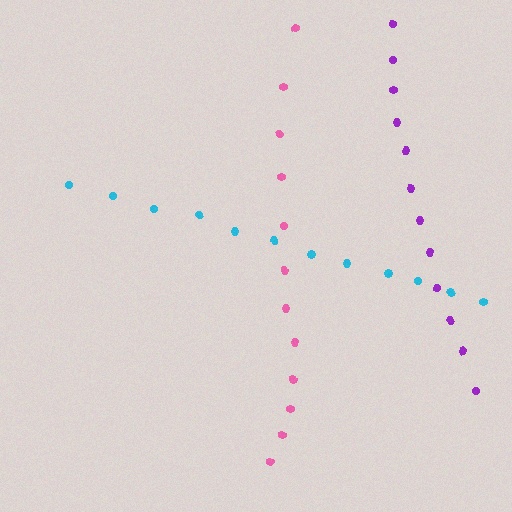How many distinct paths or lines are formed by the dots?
There are 3 distinct paths.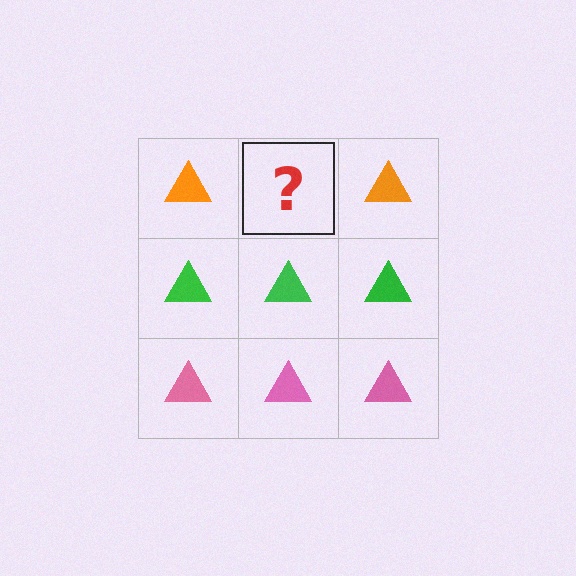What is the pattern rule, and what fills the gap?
The rule is that each row has a consistent color. The gap should be filled with an orange triangle.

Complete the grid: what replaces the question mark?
The question mark should be replaced with an orange triangle.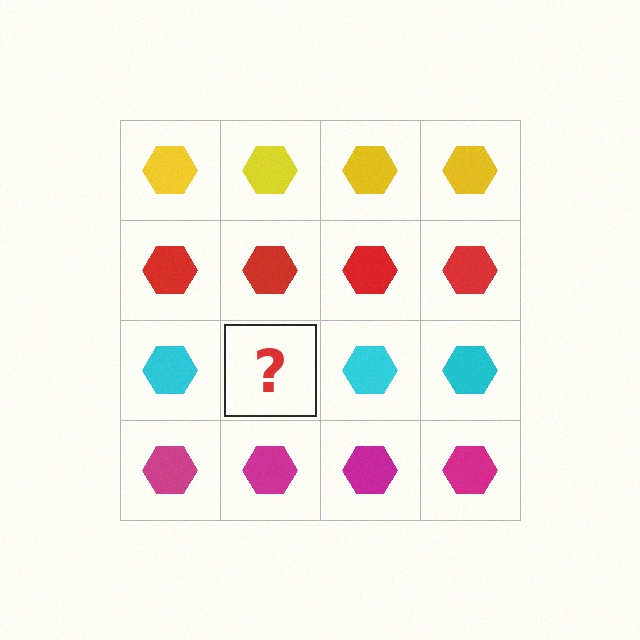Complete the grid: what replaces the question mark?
The question mark should be replaced with a cyan hexagon.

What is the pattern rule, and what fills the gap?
The rule is that each row has a consistent color. The gap should be filled with a cyan hexagon.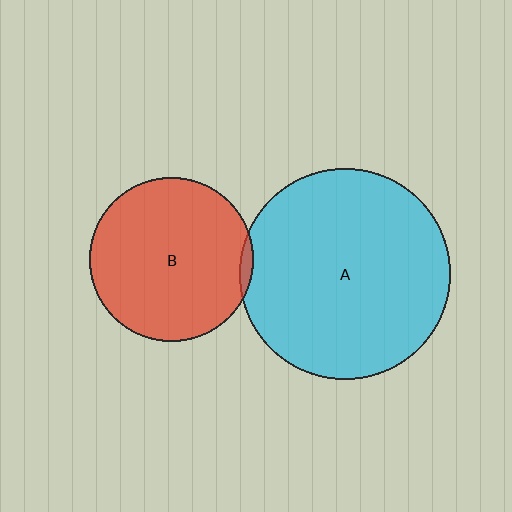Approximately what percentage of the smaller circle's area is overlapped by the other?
Approximately 5%.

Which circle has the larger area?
Circle A (cyan).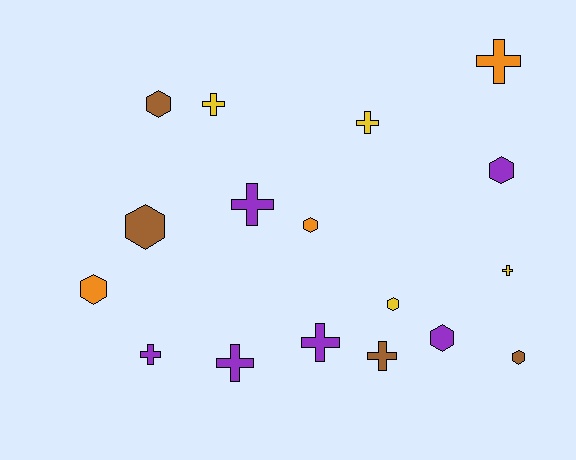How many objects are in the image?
There are 17 objects.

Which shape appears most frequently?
Cross, with 9 objects.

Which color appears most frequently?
Purple, with 6 objects.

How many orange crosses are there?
There is 1 orange cross.